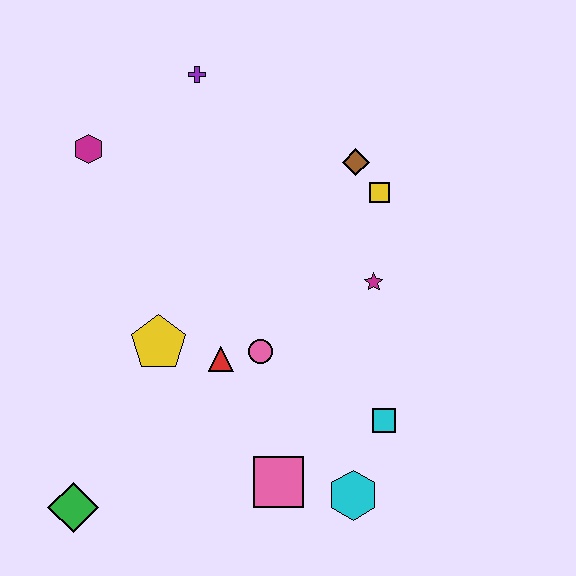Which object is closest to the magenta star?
The yellow square is closest to the magenta star.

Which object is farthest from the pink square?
The purple cross is farthest from the pink square.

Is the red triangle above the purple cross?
No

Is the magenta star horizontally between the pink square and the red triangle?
No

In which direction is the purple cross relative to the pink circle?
The purple cross is above the pink circle.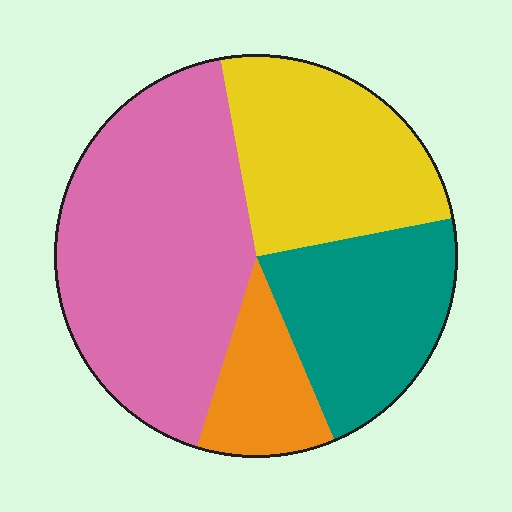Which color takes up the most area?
Pink, at roughly 40%.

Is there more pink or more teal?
Pink.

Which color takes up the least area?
Orange, at roughly 10%.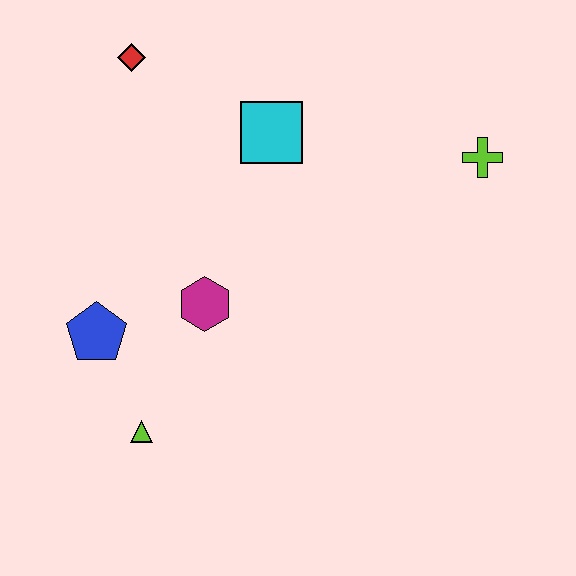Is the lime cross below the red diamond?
Yes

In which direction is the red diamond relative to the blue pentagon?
The red diamond is above the blue pentagon.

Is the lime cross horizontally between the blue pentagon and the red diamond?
No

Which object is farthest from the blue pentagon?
The lime cross is farthest from the blue pentagon.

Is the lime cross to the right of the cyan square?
Yes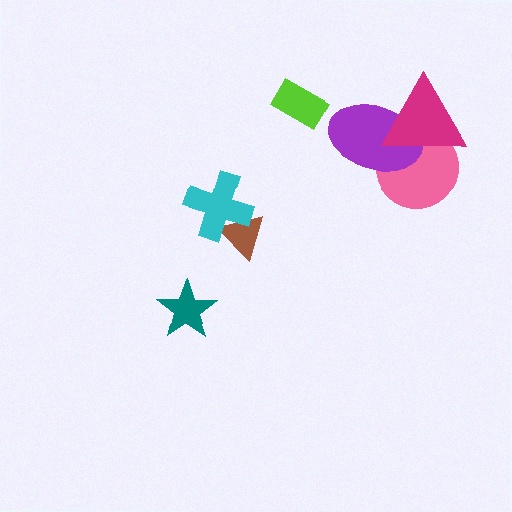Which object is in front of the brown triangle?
The cyan cross is in front of the brown triangle.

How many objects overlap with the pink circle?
2 objects overlap with the pink circle.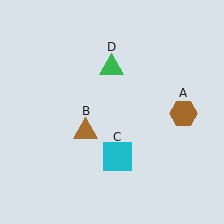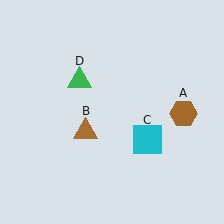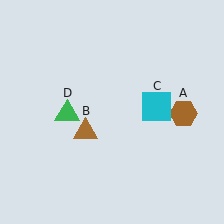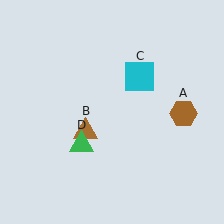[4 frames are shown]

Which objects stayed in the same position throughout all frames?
Brown hexagon (object A) and brown triangle (object B) remained stationary.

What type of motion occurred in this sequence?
The cyan square (object C), green triangle (object D) rotated counterclockwise around the center of the scene.